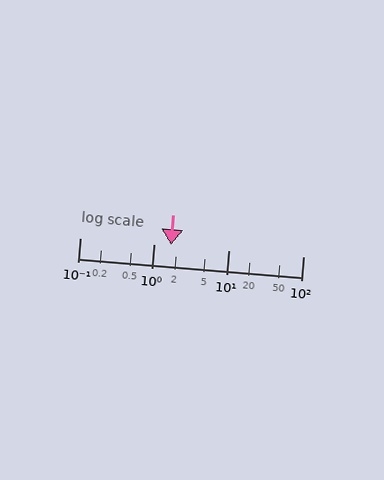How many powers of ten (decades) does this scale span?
The scale spans 3 decades, from 0.1 to 100.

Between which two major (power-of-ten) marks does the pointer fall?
The pointer is between 1 and 10.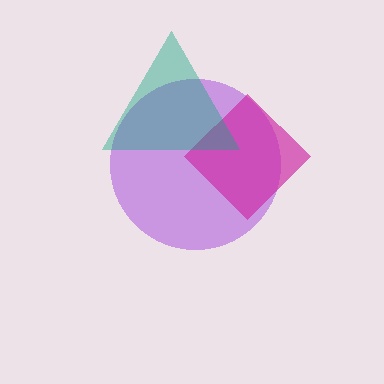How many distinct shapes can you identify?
There are 3 distinct shapes: a purple circle, a magenta diamond, a teal triangle.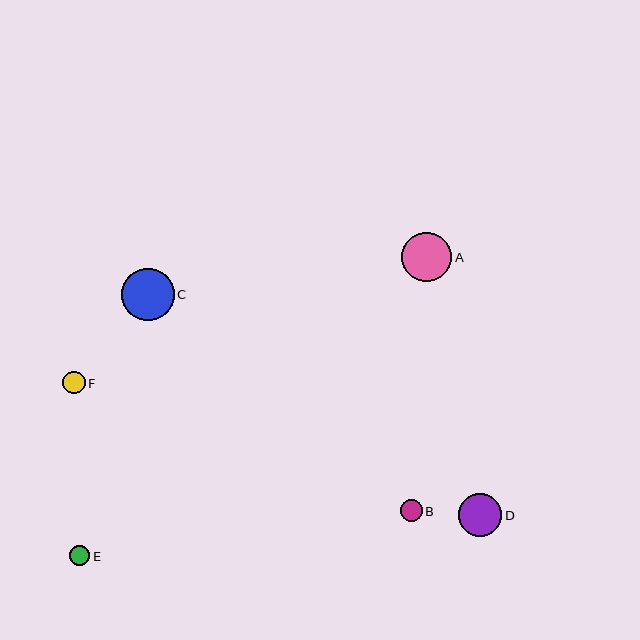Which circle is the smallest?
Circle E is the smallest with a size of approximately 20 pixels.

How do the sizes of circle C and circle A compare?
Circle C and circle A are approximately the same size.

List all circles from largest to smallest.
From largest to smallest: C, A, D, F, B, E.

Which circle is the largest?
Circle C is the largest with a size of approximately 52 pixels.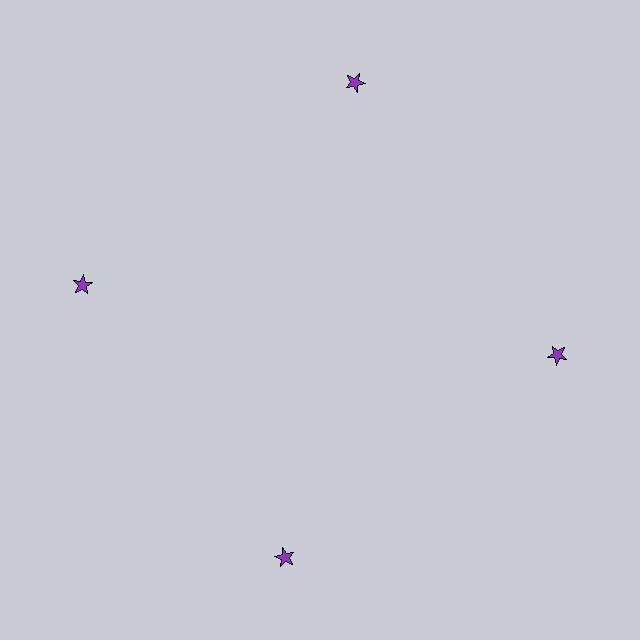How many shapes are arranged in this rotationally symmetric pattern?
There are 4 shapes, arranged in 4 groups of 1.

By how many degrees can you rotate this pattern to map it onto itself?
The pattern maps onto itself every 90 degrees of rotation.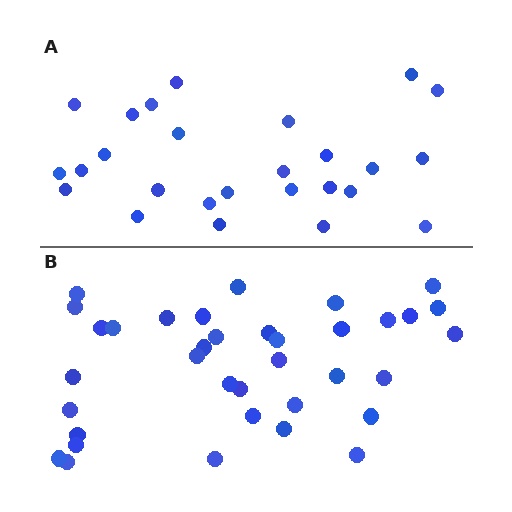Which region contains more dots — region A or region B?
Region B (the bottom region) has more dots.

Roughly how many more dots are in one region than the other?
Region B has roughly 10 or so more dots than region A.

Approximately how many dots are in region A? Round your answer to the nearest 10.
About 30 dots. (The exact count is 26, which rounds to 30.)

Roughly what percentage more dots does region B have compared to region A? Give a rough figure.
About 40% more.